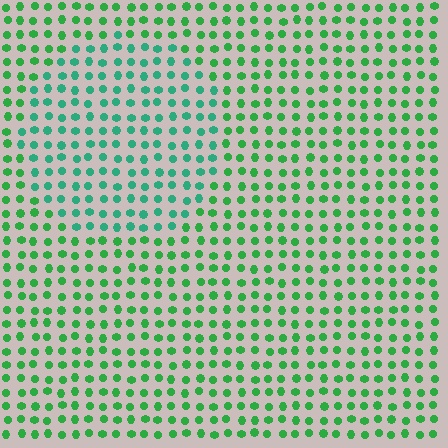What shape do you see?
I see a circle.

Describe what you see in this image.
The image is filled with small green elements in a uniform arrangement. A circle-shaped region is visible where the elements are tinted to a slightly different hue, forming a subtle color boundary.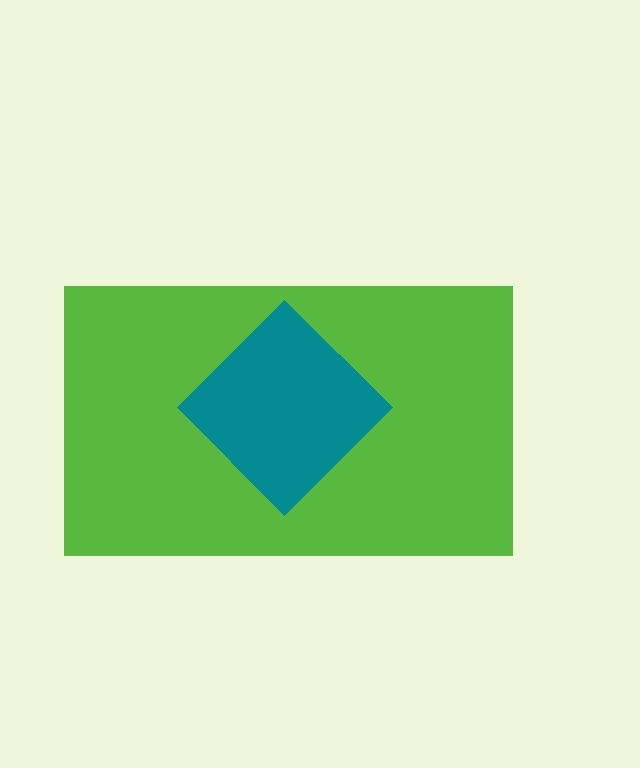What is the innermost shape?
The teal diamond.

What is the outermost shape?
The lime rectangle.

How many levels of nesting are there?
2.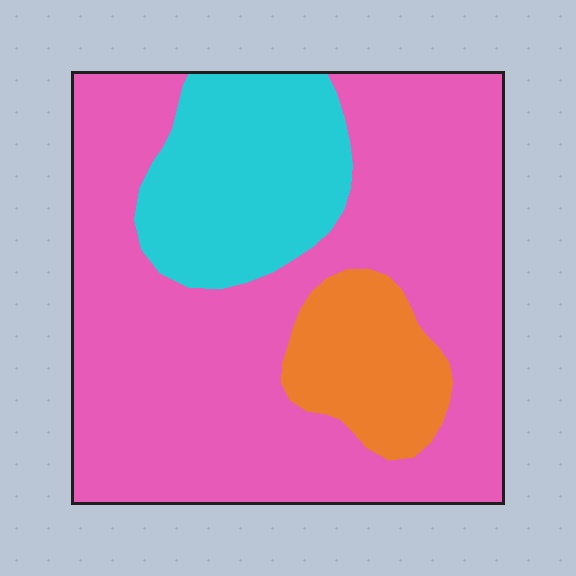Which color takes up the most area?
Pink, at roughly 70%.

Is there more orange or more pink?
Pink.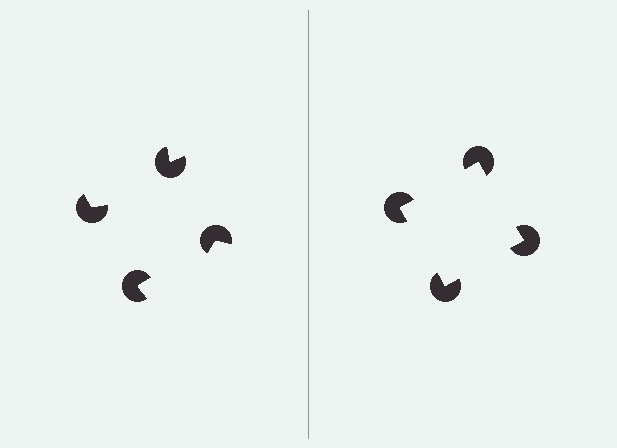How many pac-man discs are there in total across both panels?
8 — 4 on each side.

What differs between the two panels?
The pac-man discs are positioned identically on both sides; only the wedge orientations differ. On the right they align to a square; on the left they are misaligned.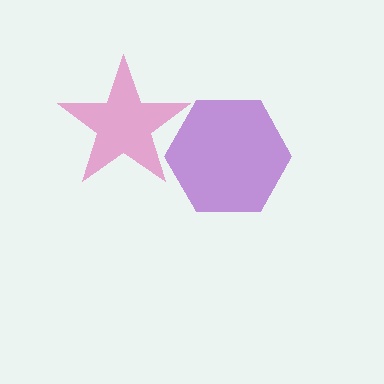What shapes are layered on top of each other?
The layered shapes are: a pink star, a purple hexagon.